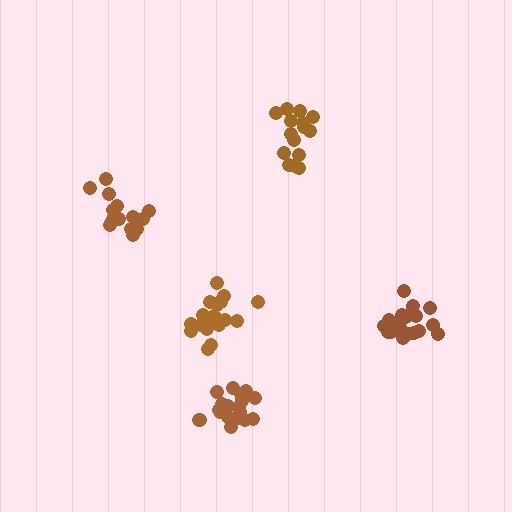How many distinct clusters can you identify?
There are 5 distinct clusters.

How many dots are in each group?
Group 1: 20 dots, Group 2: 20 dots, Group 3: 15 dots, Group 4: 20 dots, Group 5: 17 dots (92 total).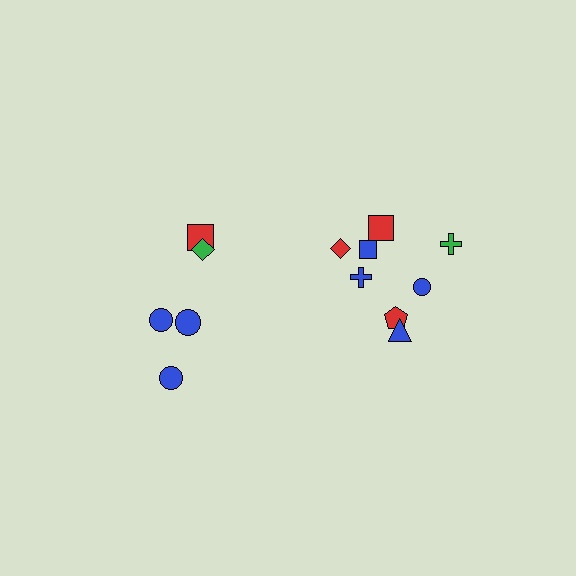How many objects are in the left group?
There are 5 objects.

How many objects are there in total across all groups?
There are 13 objects.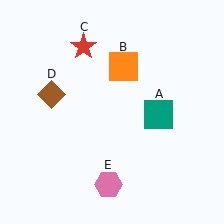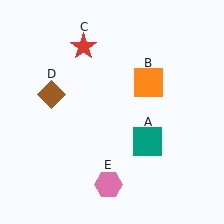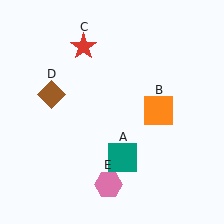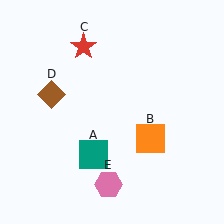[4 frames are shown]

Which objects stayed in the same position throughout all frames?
Red star (object C) and brown diamond (object D) and pink hexagon (object E) remained stationary.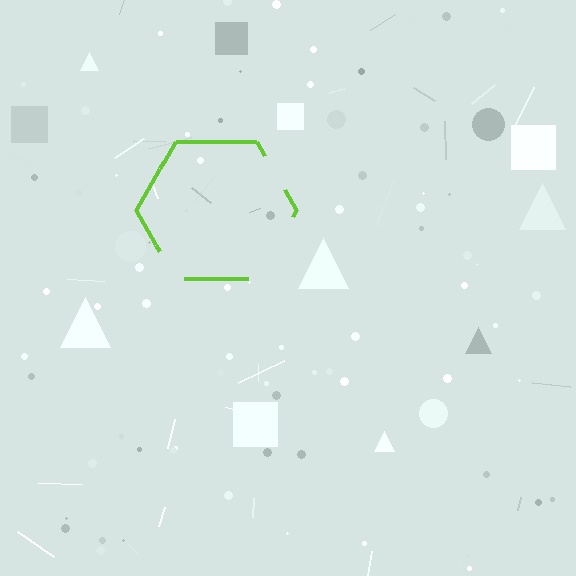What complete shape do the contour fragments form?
The contour fragments form a hexagon.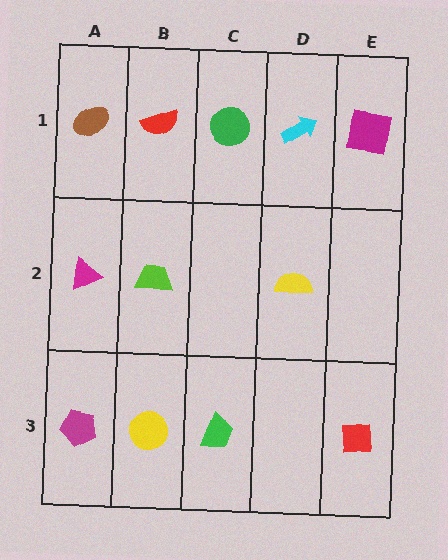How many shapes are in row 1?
5 shapes.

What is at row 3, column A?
A magenta pentagon.